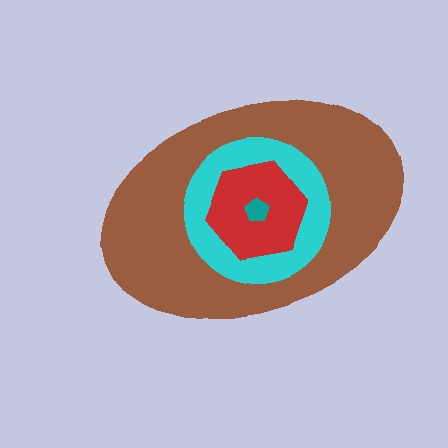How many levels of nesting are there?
4.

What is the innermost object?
The teal pentagon.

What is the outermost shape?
The brown ellipse.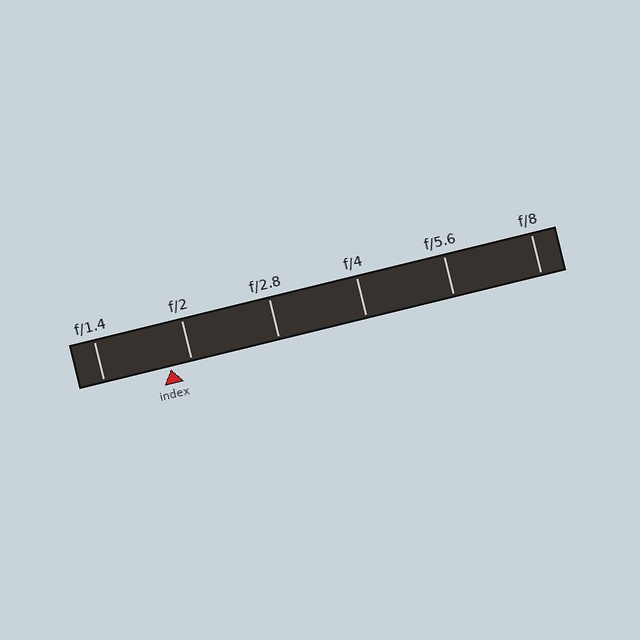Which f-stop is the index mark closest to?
The index mark is closest to f/2.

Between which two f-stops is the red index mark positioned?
The index mark is between f/1.4 and f/2.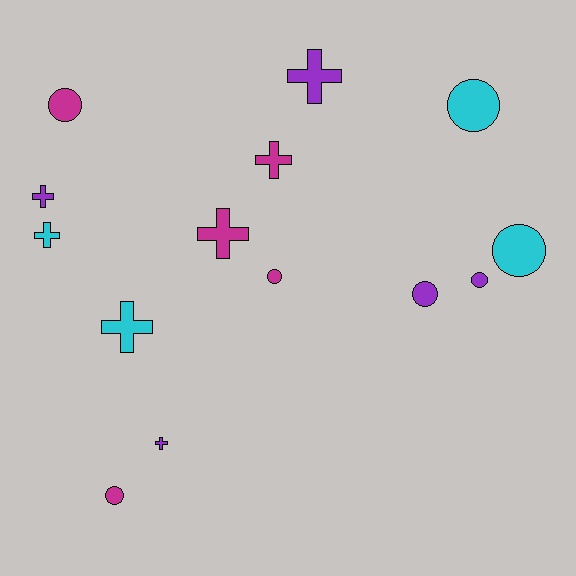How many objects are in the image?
There are 14 objects.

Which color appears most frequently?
Purple, with 5 objects.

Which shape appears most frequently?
Circle, with 7 objects.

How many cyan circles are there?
There are 2 cyan circles.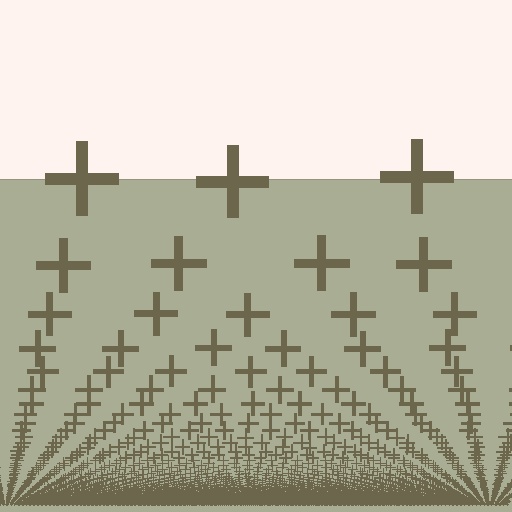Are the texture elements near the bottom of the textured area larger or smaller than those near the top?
Smaller. The gradient is inverted — elements near the bottom are smaller and denser.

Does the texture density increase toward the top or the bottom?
Density increases toward the bottom.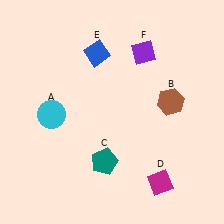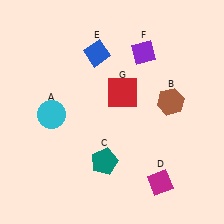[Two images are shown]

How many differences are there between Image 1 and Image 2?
There is 1 difference between the two images.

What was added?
A red square (G) was added in Image 2.